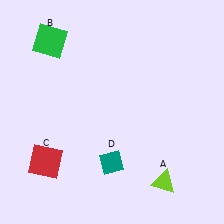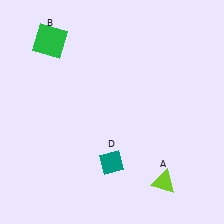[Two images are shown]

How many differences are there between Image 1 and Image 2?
There is 1 difference between the two images.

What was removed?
The red square (C) was removed in Image 2.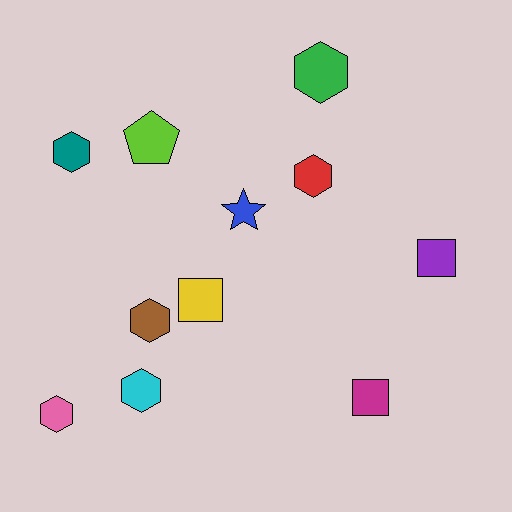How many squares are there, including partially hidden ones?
There are 3 squares.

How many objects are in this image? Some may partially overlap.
There are 11 objects.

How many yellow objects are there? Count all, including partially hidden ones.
There is 1 yellow object.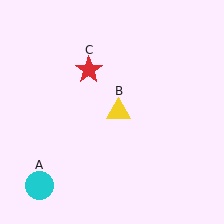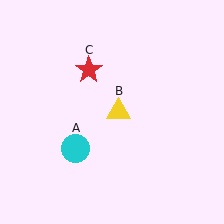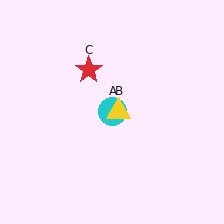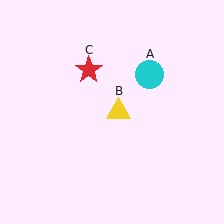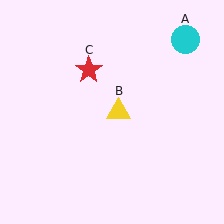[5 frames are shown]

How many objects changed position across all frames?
1 object changed position: cyan circle (object A).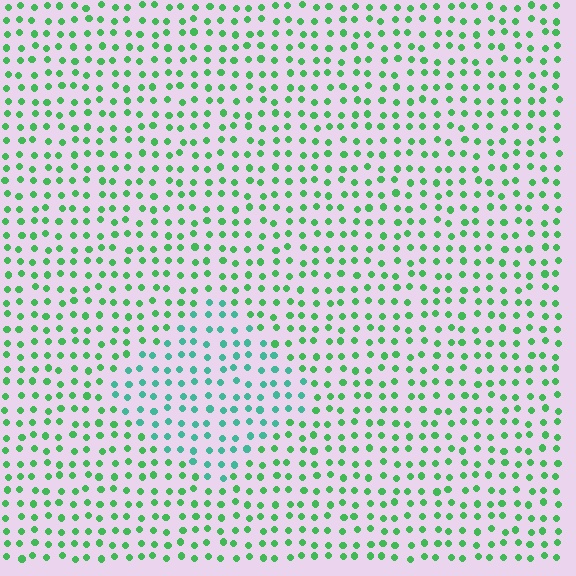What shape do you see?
I see a diamond.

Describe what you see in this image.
The image is filled with small green elements in a uniform arrangement. A diamond-shaped region is visible where the elements are tinted to a slightly different hue, forming a subtle color boundary.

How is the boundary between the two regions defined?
The boundary is defined purely by a slight shift in hue (about 34 degrees). Spacing, size, and orientation are identical on both sides.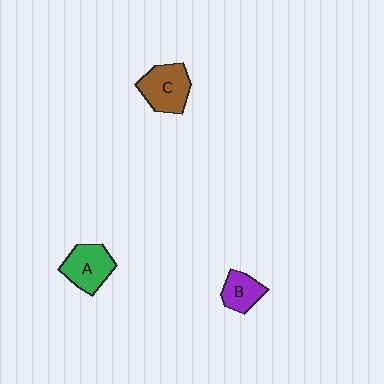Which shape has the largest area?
Shape C (brown).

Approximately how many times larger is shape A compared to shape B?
Approximately 1.4 times.